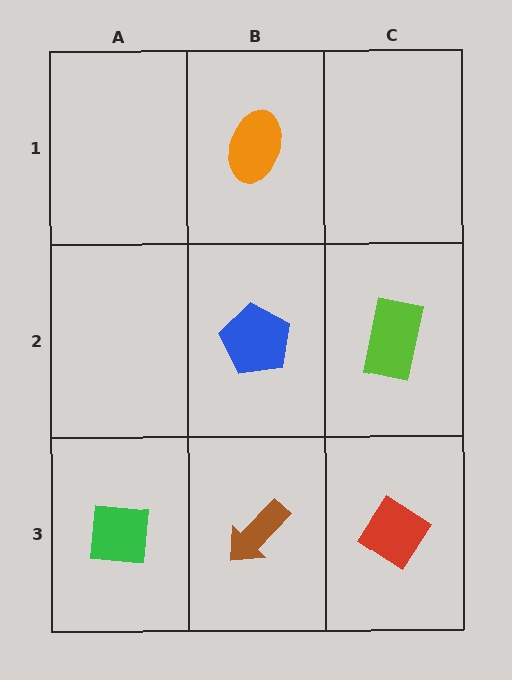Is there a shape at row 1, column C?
No, that cell is empty.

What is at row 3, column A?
A green square.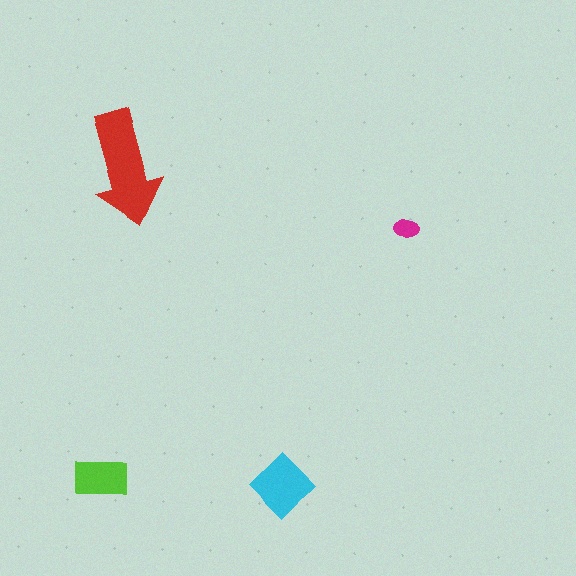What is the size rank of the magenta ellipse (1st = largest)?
4th.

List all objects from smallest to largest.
The magenta ellipse, the lime rectangle, the cyan diamond, the red arrow.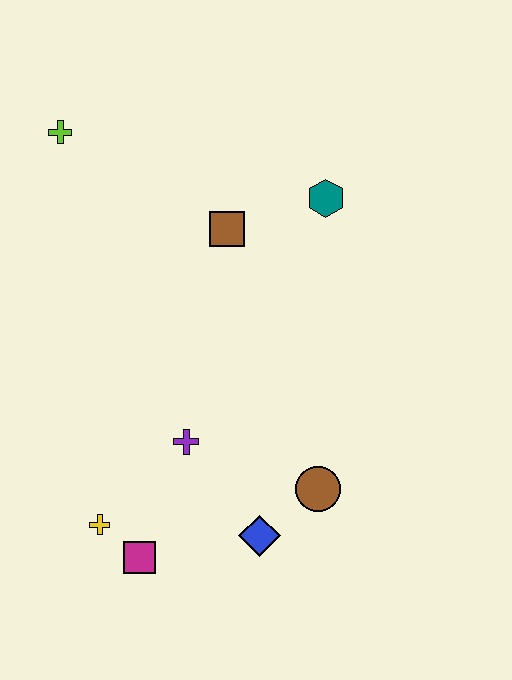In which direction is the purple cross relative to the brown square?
The purple cross is below the brown square.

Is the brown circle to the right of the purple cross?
Yes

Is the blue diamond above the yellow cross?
No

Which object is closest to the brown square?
The teal hexagon is closest to the brown square.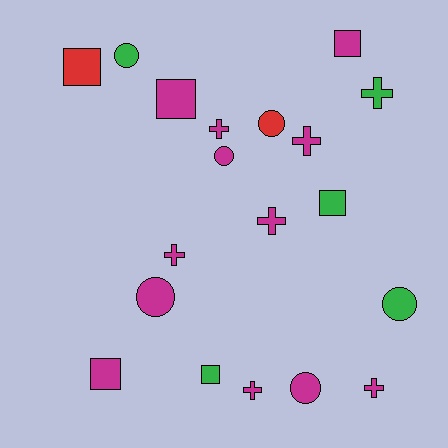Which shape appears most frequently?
Cross, with 7 objects.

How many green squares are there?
There are 2 green squares.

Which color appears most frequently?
Magenta, with 12 objects.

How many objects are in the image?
There are 19 objects.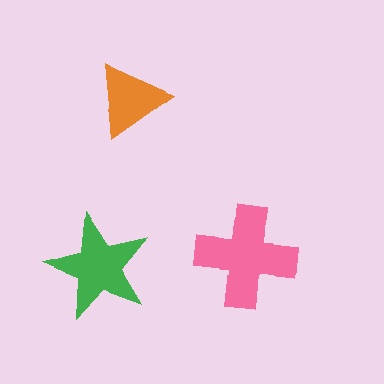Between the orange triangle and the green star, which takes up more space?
The green star.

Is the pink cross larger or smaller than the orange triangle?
Larger.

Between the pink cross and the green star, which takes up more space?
The pink cross.